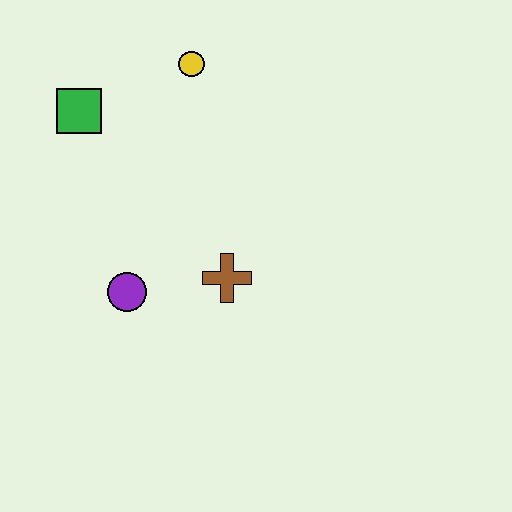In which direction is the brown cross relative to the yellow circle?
The brown cross is below the yellow circle.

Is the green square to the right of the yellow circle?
No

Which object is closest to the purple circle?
The brown cross is closest to the purple circle.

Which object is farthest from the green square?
The brown cross is farthest from the green square.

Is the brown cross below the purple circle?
No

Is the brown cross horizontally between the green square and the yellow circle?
No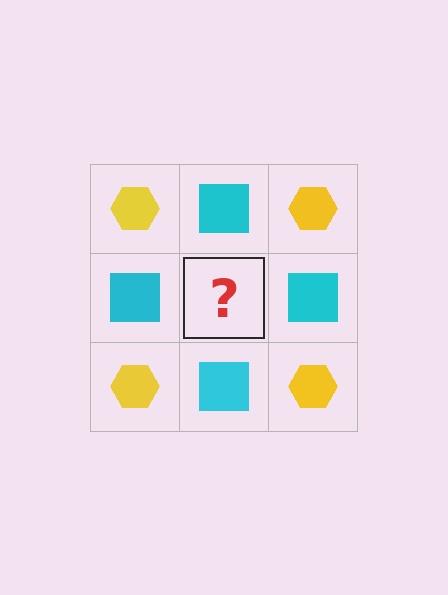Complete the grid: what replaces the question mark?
The question mark should be replaced with a yellow hexagon.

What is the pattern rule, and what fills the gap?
The rule is that it alternates yellow hexagon and cyan square in a checkerboard pattern. The gap should be filled with a yellow hexagon.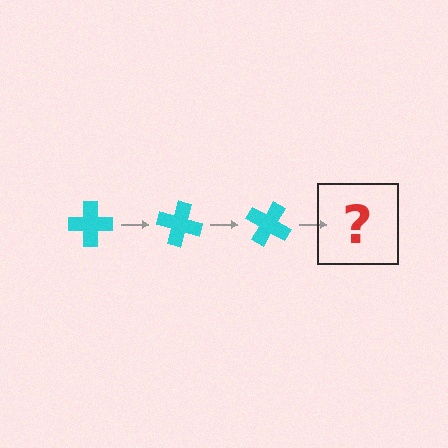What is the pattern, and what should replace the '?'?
The pattern is that the cross rotates 15 degrees each step. The '?' should be a cyan cross rotated 45 degrees.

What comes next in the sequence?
The next element should be a cyan cross rotated 45 degrees.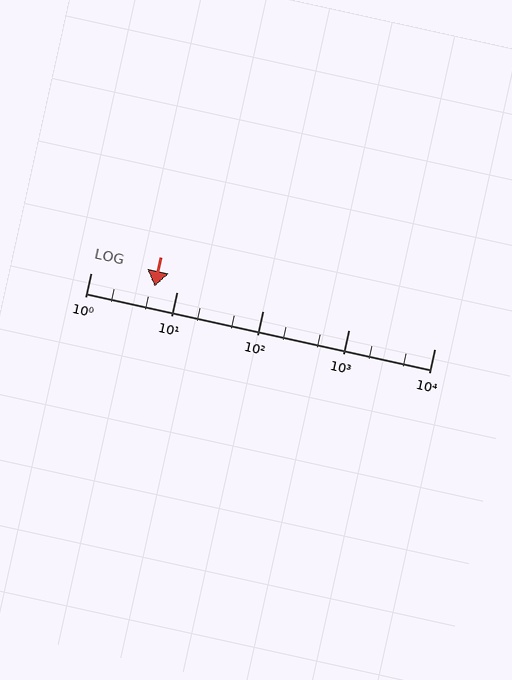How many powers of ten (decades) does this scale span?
The scale spans 4 decades, from 1 to 10000.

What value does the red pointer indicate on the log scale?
The pointer indicates approximately 5.5.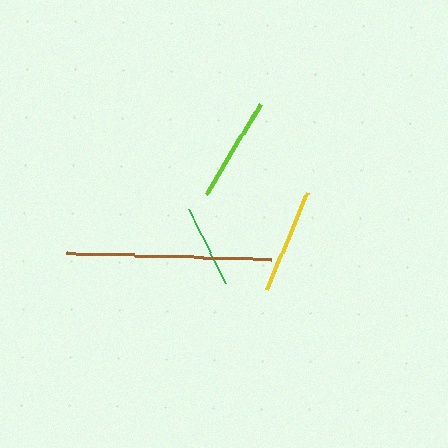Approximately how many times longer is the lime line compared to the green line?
The lime line is approximately 1.3 times the length of the green line.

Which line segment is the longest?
The brown line is the longest at approximately 205 pixels.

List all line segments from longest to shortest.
From longest to shortest: brown, lime, yellow, green.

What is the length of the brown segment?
The brown segment is approximately 205 pixels long.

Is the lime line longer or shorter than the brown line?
The brown line is longer than the lime line.